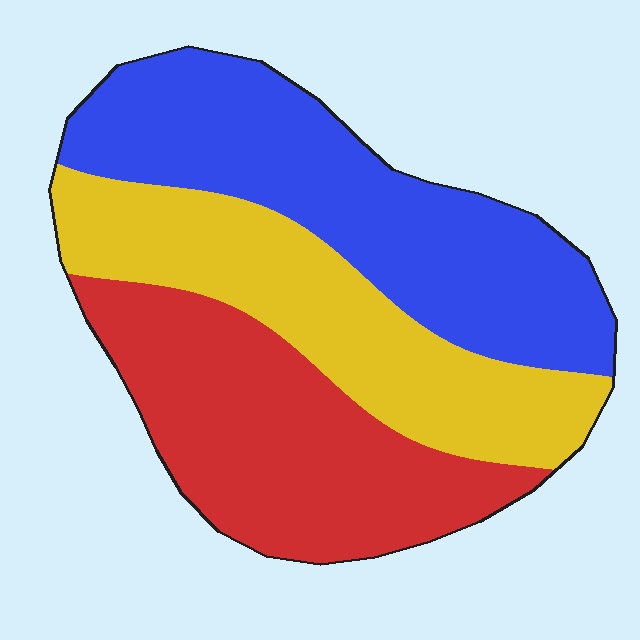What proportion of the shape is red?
Red takes up about one third (1/3) of the shape.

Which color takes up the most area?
Blue, at roughly 35%.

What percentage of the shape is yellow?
Yellow takes up about one third (1/3) of the shape.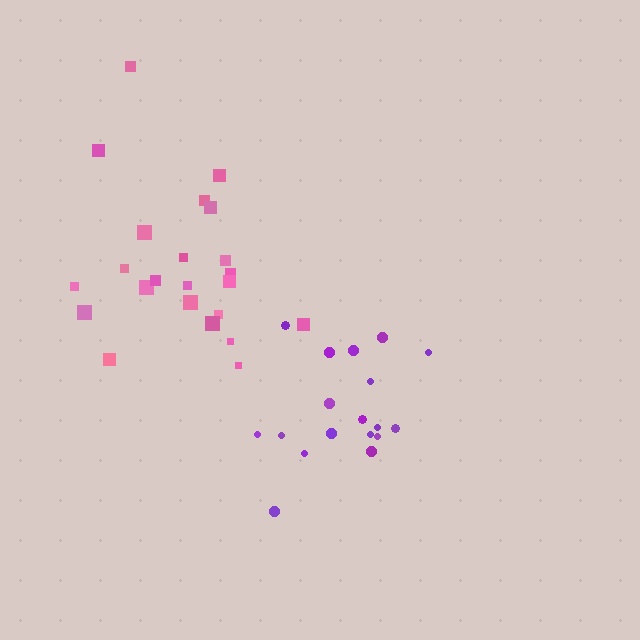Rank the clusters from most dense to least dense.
purple, pink.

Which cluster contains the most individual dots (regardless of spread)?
Pink (23).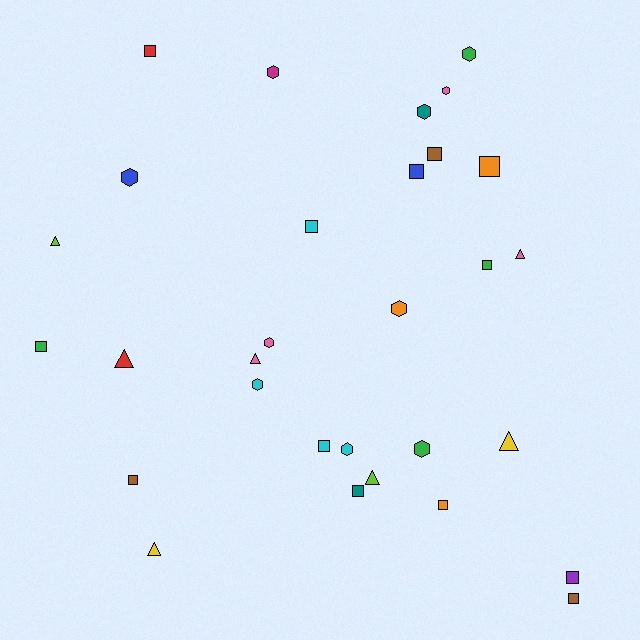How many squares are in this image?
There are 13 squares.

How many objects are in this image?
There are 30 objects.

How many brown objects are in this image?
There are 3 brown objects.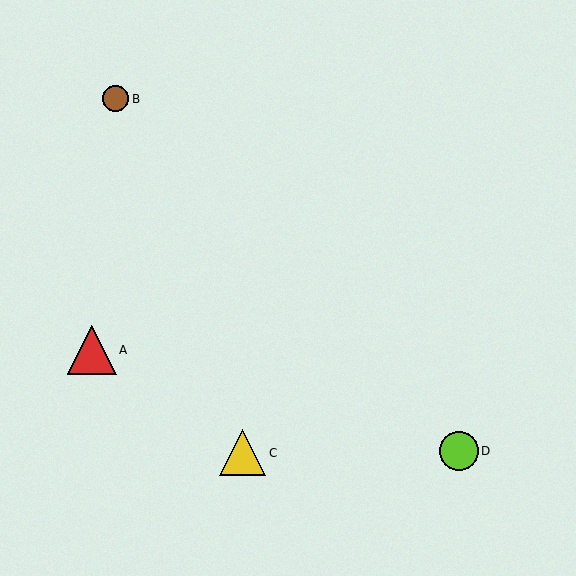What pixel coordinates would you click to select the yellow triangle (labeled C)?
Click at (243, 453) to select the yellow triangle C.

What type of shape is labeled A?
Shape A is a red triangle.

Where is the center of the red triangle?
The center of the red triangle is at (92, 350).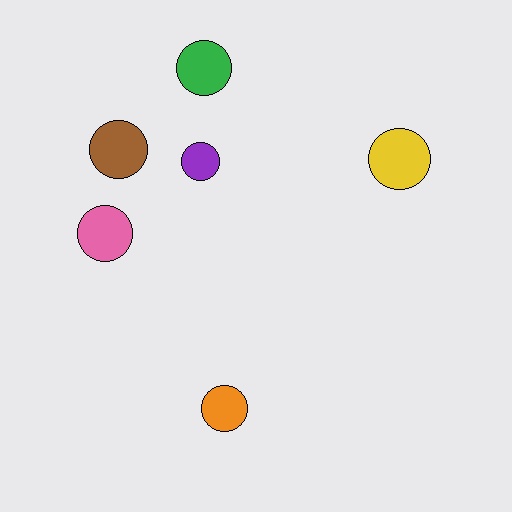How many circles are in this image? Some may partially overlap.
There are 6 circles.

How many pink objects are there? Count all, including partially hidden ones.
There is 1 pink object.